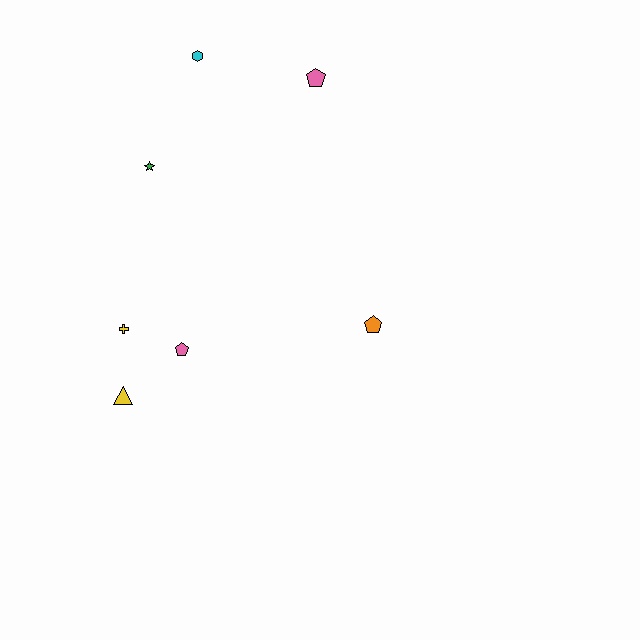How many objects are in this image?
There are 7 objects.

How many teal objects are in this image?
There are no teal objects.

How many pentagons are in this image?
There are 3 pentagons.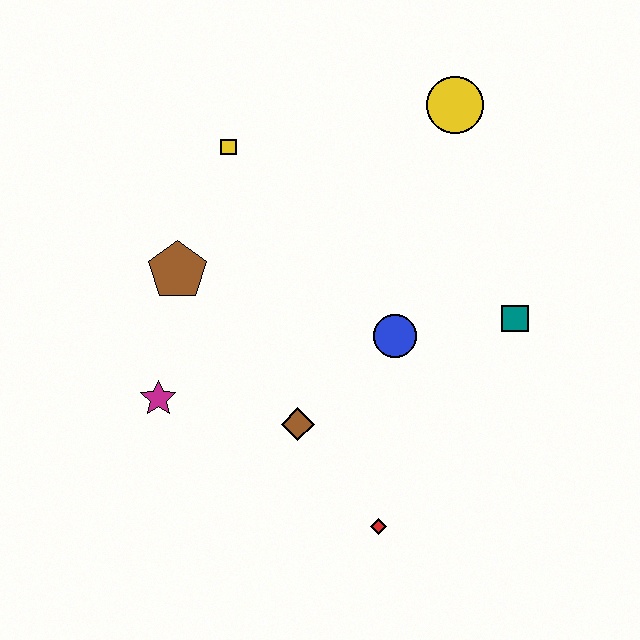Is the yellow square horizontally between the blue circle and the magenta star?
Yes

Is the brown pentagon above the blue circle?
Yes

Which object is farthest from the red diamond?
The yellow circle is farthest from the red diamond.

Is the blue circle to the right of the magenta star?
Yes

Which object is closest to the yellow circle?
The teal square is closest to the yellow circle.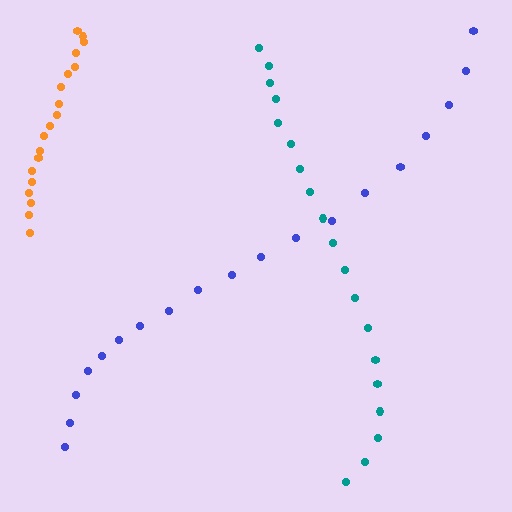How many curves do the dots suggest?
There are 3 distinct paths.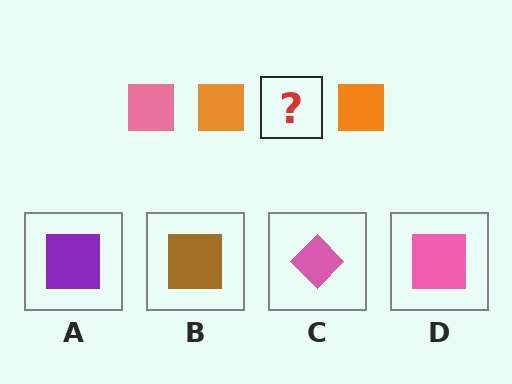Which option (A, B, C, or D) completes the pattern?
D.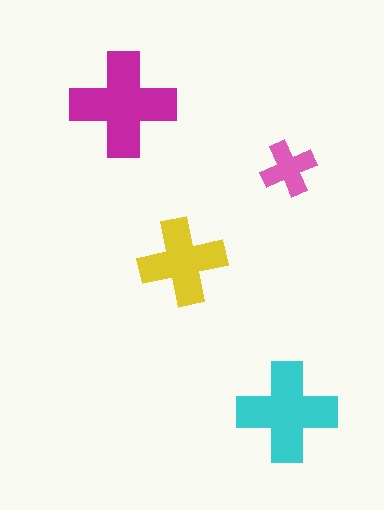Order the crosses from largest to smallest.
the magenta one, the cyan one, the yellow one, the pink one.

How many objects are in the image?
There are 4 objects in the image.